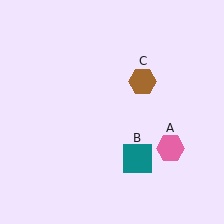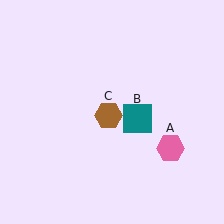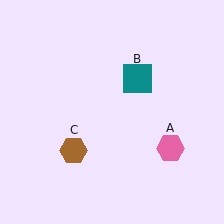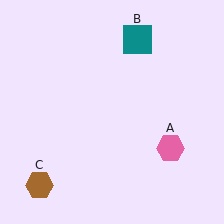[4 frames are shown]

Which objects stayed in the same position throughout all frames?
Pink hexagon (object A) remained stationary.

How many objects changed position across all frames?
2 objects changed position: teal square (object B), brown hexagon (object C).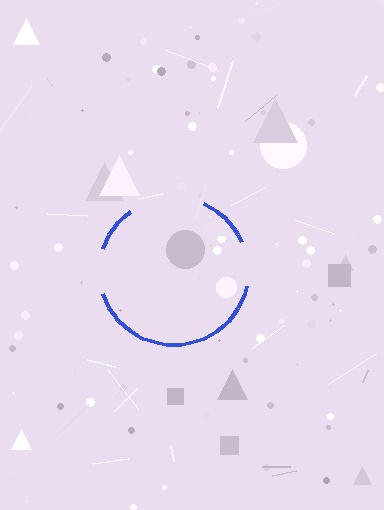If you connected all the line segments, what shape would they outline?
They would outline a circle.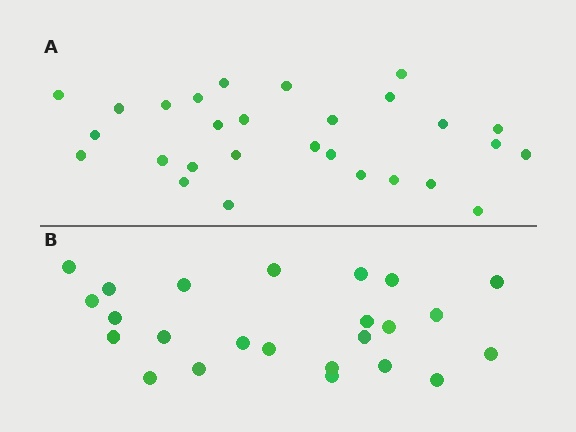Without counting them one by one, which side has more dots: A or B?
Region A (the top region) has more dots.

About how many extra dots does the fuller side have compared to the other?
Region A has about 4 more dots than region B.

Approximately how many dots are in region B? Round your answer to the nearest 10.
About 20 dots. (The exact count is 24, which rounds to 20.)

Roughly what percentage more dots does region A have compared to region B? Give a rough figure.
About 15% more.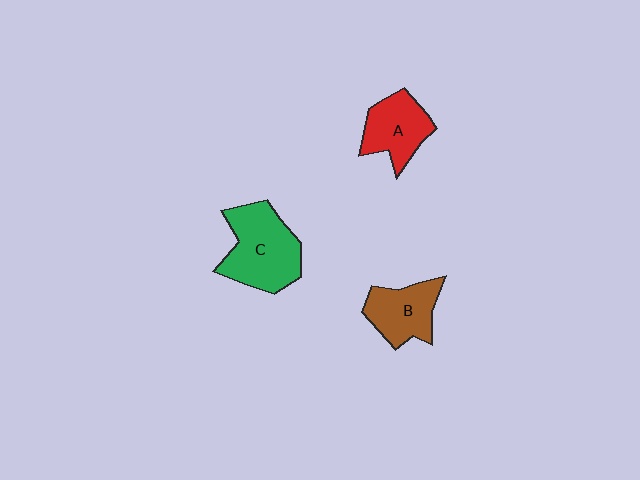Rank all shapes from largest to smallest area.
From largest to smallest: C (green), A (red), B (brown).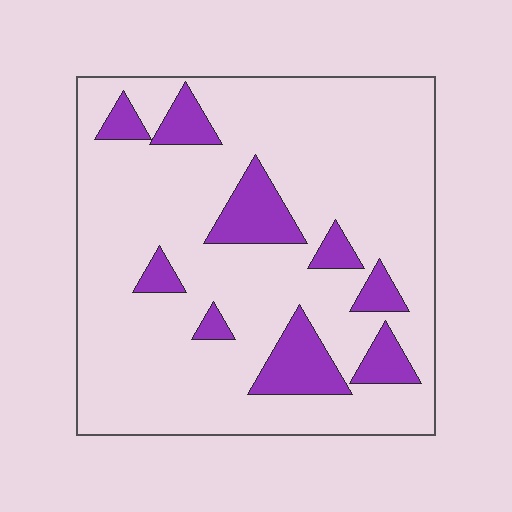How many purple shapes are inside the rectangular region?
9.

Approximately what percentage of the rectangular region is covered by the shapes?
Approximately 15%.